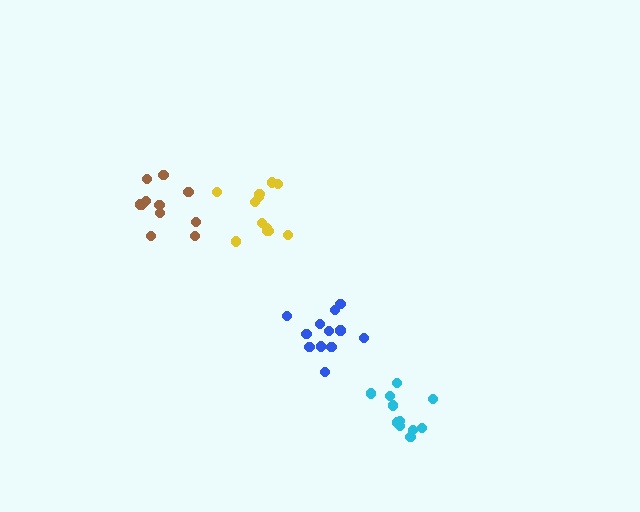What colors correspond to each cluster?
The clusters are colored: blue, brown, yellow, cyan.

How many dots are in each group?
Group 1: 12 dots, Group 2: 11 dots, Group 3: 13 dots, Group 4: 11 dots (47 total).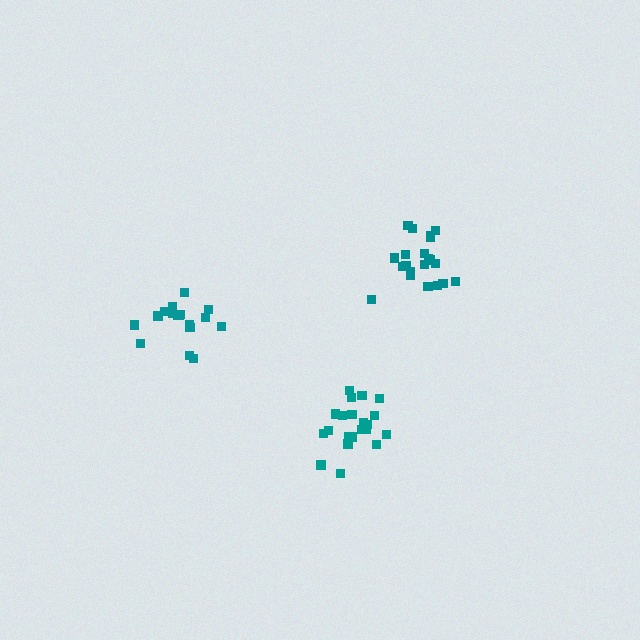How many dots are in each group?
Group 1: 21 dots, Group 2: 21 dots, Group 3: 17 dots (59 total).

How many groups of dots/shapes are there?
There are 3 groups.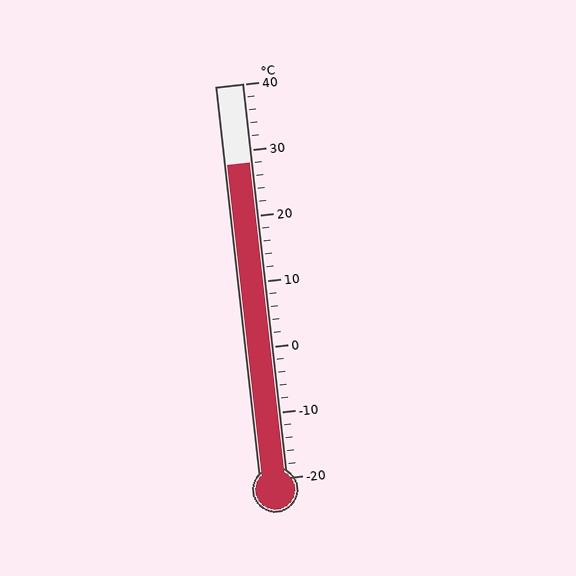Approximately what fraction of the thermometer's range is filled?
The thermometer is filled to approximately 80% of its range.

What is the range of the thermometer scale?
The thermometer scale ranges from -20°C to 40°C.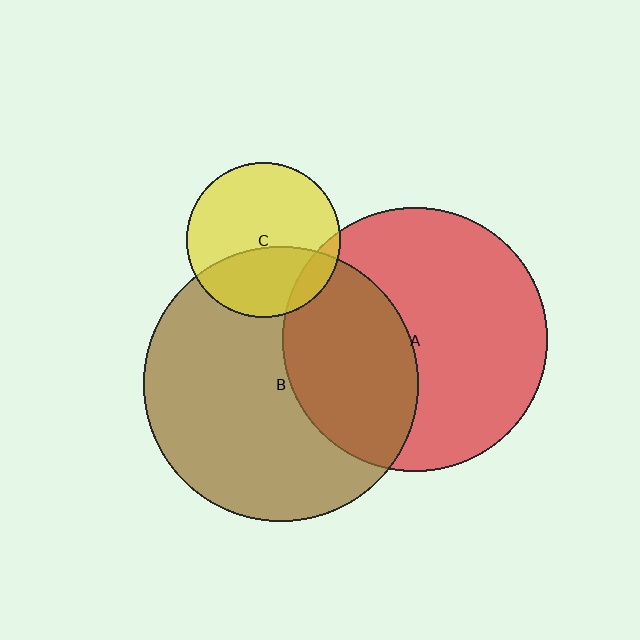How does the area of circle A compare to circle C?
Approximately 2.9 times.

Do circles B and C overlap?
Yes.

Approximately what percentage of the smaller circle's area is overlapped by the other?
Approximately 40%.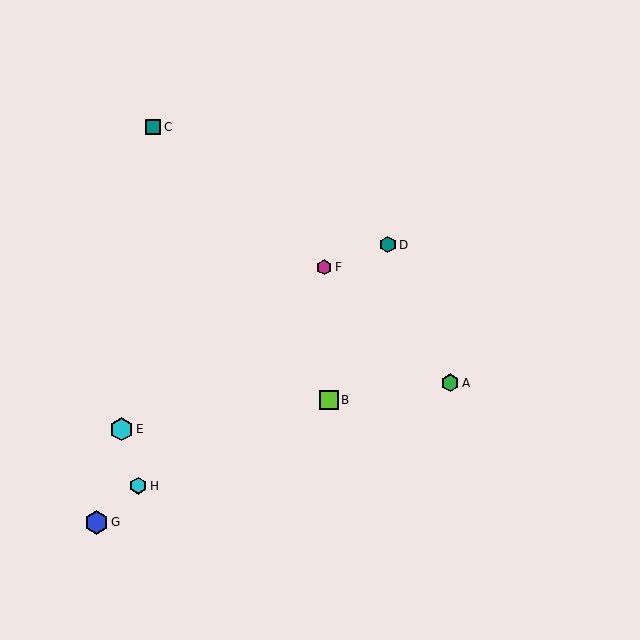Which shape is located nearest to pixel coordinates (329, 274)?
The magenta hexagon (labeled F) at (324, 267) is nearest to that location.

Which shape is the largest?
The blue hexagon (labeled G) is the largest.